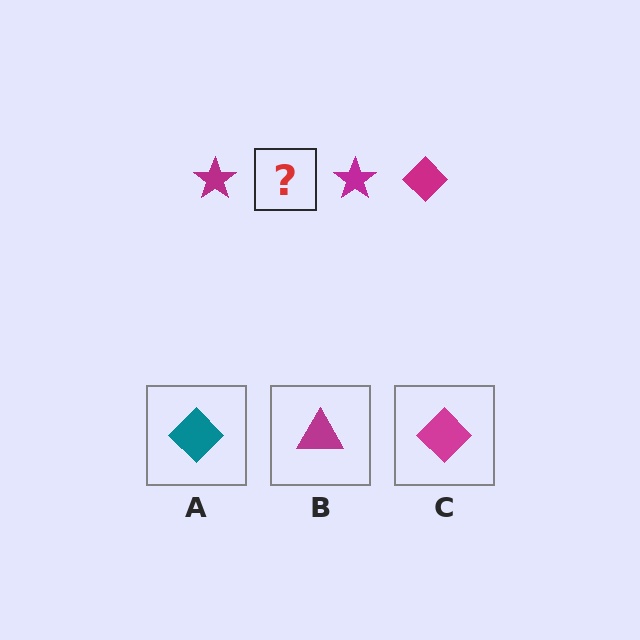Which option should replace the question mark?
Option C.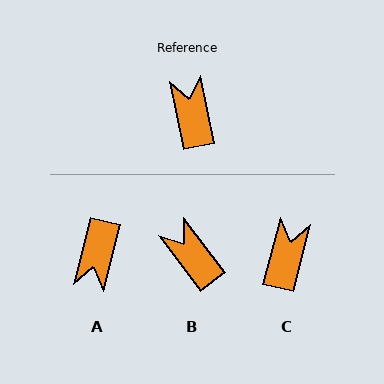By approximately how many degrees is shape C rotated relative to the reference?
Approximately 26 degrees clockwise.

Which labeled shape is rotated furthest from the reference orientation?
A, about 154 degrees away.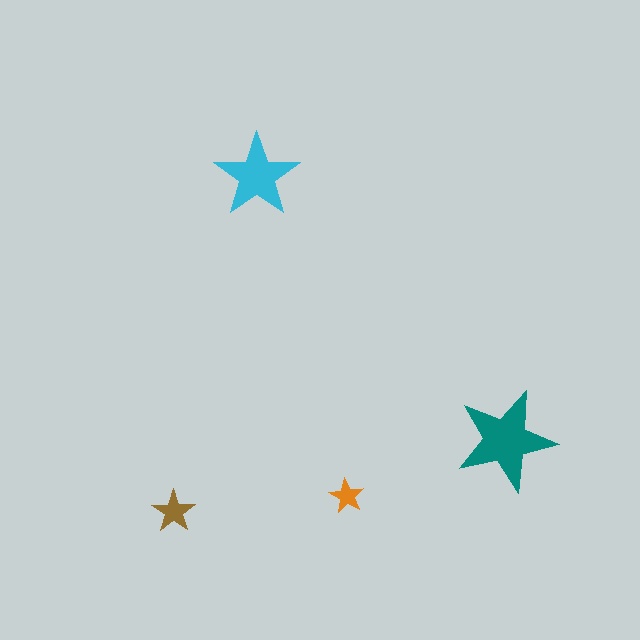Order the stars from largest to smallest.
the teal one, the cyan one, the brown one, the orange one.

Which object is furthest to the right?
The teal star is rightmost.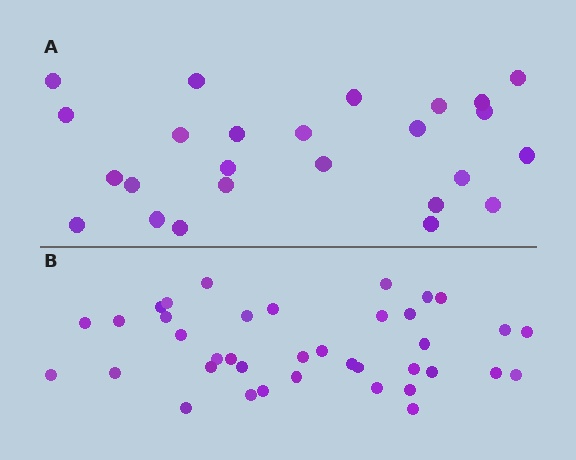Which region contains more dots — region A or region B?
Region B (the bottom region) has more dots.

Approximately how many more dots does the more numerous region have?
Region B has approximately 15 more dots than region A.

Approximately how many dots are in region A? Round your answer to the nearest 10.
About 20 dots. (The exact count is 25, which rounds to 20.)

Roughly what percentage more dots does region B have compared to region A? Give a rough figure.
About 50% more.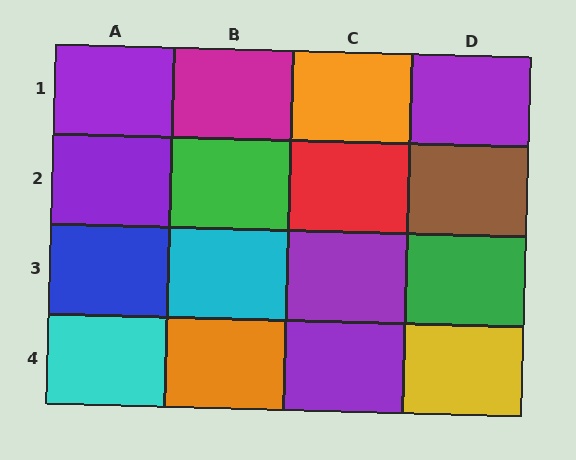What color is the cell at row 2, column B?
Green.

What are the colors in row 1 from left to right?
Purple, magenta, orange, purple.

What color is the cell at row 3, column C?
Purple.